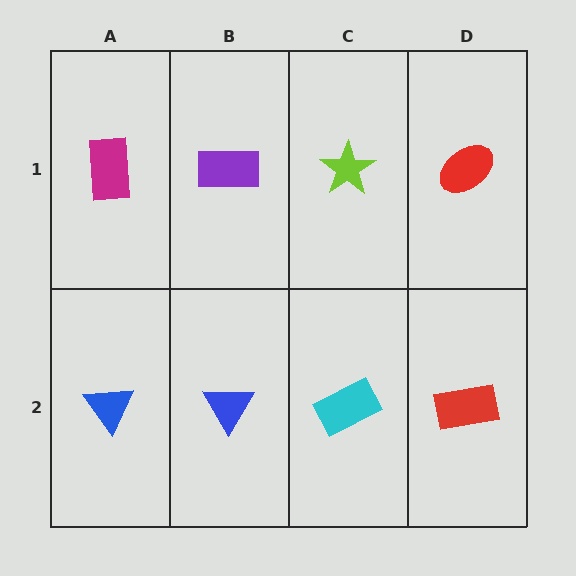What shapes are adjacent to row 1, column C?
A cyan rectangle (row 2, column C), a purple rectangle (row 1, column B), a red ellipse (row 1, column D).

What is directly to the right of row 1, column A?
A purple rectangle.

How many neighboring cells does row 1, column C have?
3.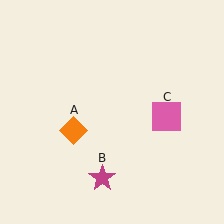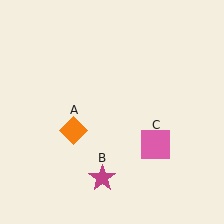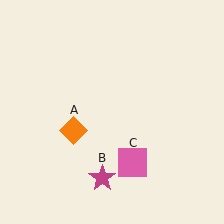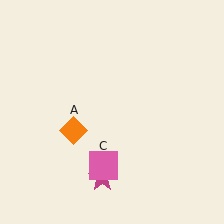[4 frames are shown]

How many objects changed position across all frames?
1 object changed position: pink square (object C).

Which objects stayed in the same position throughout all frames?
Orange diamond (object A) and magenta star (object B) remained stationary.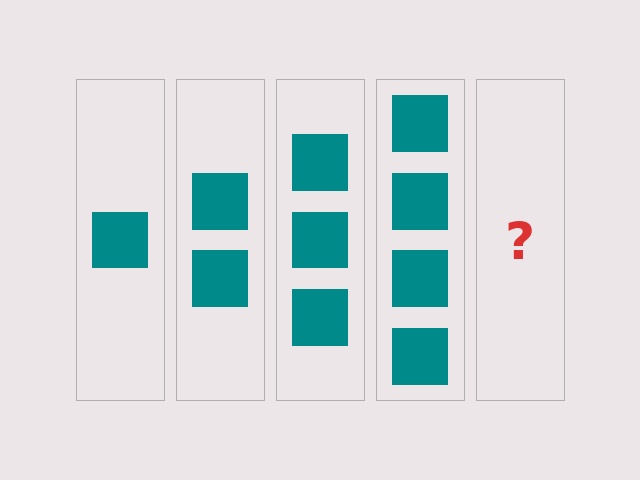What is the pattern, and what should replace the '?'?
The pattern is that each step adds one more square. The '?' should be 5 squares.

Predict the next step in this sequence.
The next step is 5 squares.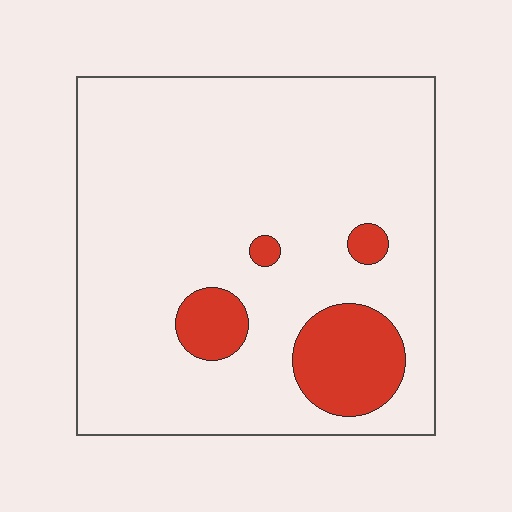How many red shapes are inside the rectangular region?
4.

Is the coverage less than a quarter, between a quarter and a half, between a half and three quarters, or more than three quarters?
Less than a quarter.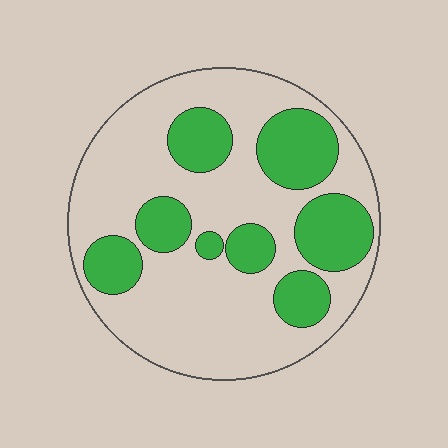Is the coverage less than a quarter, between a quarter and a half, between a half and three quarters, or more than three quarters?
Between a quarter and a half.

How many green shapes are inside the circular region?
8.